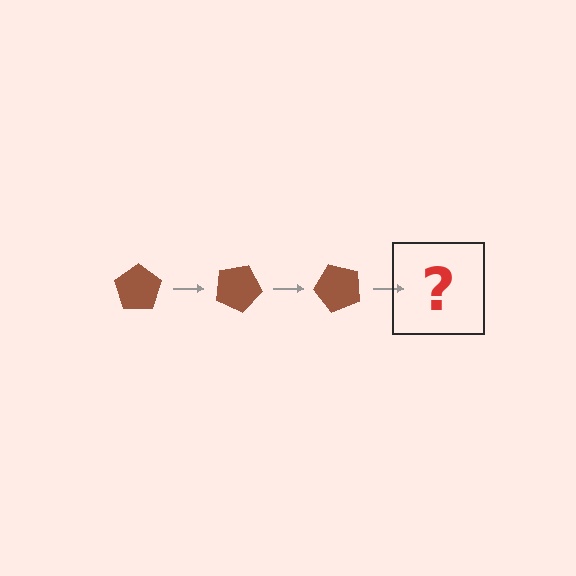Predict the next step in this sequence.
The next step is a brown pentagon rotated 75 degrees.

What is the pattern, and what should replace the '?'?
The pattern is that the pentagon rotates 25 degrees each step. The '?' should be a brown pentagon rotated 75 degrees.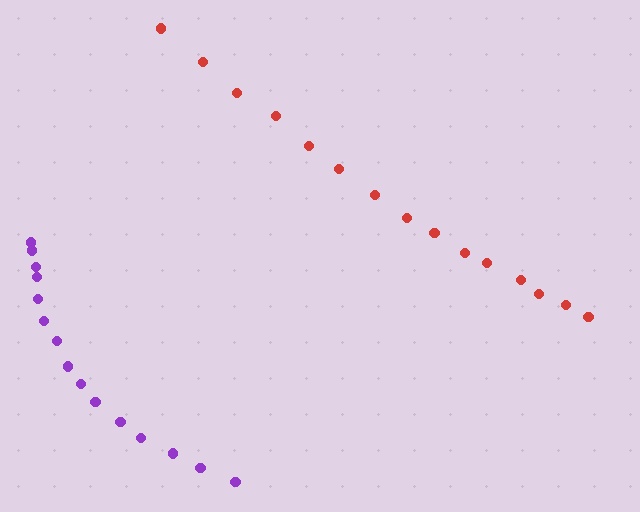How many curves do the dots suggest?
There are 2 distinct paths.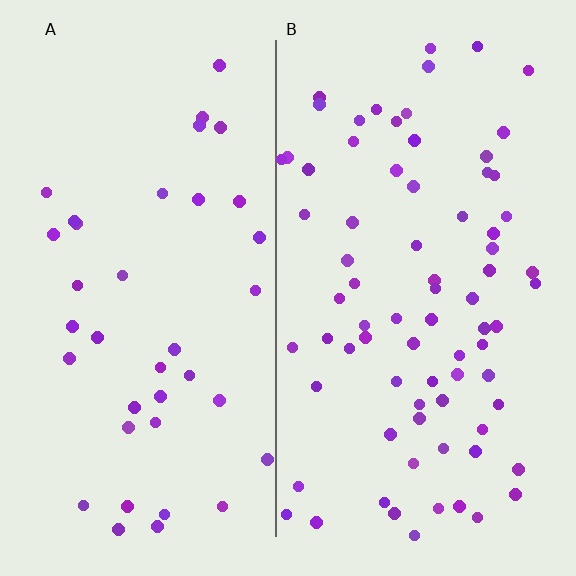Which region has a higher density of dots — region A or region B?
B (the right).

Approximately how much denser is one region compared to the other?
Approximately 2.0× — region B over region A.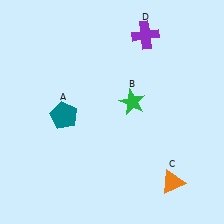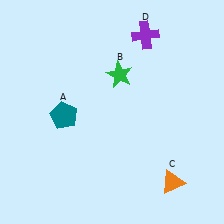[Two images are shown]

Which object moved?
The green star (B) moved up.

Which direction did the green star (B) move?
The green star (B) moved up.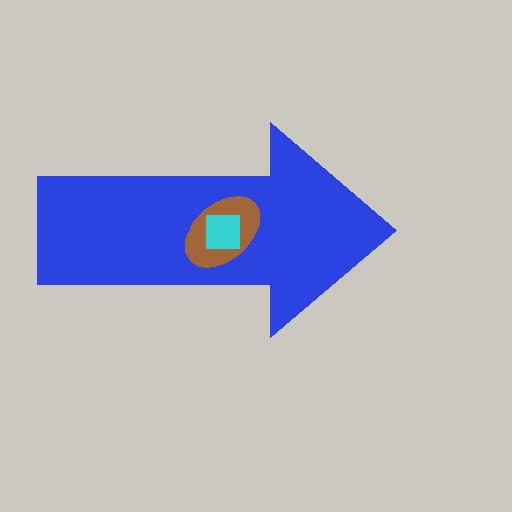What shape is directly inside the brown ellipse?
The cyan square.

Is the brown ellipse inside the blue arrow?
Yes.